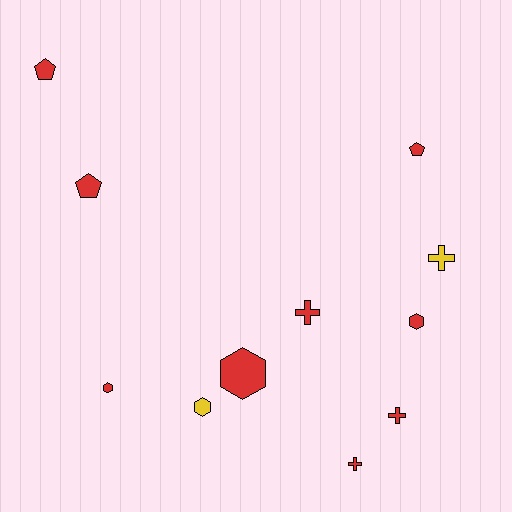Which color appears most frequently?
Red, with 9 objects.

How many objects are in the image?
There are 11 objects.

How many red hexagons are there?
There are 3 red hexagons.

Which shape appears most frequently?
Hexagon, with 4 objects.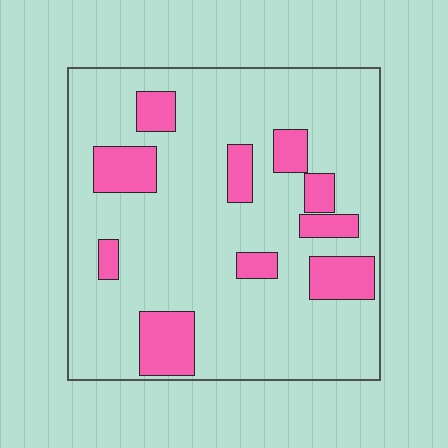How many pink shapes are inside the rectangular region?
10.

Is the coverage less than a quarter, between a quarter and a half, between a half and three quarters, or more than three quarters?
Less than a quarter.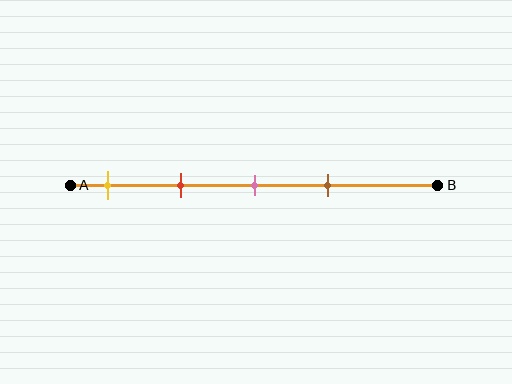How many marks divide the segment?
There are 4 marks dividing the segment.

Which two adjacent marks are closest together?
The pink and brown marks are the closest adjacent pair.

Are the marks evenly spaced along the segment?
Yes, the marks are approximately evenly spaced.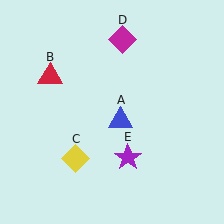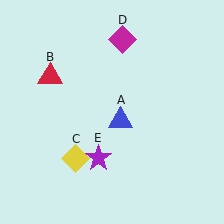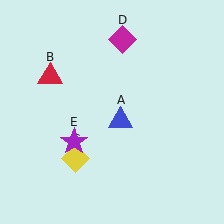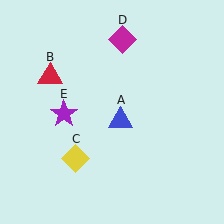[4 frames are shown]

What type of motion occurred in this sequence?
The purple star (object E) rotated clockwise around the center of the scene.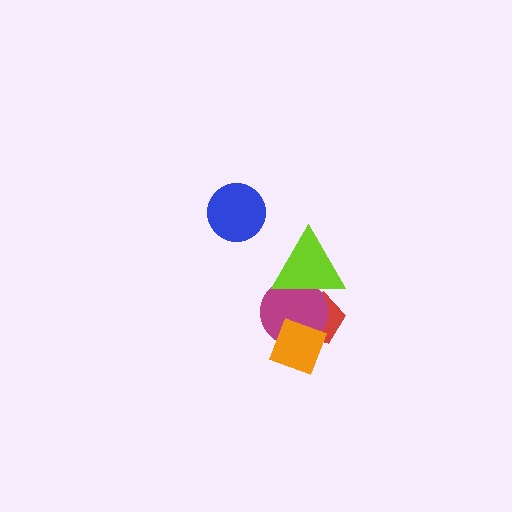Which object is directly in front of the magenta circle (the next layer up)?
The lime triangle is directly in front of the magenta circle.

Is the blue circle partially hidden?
No, no other shape covers it.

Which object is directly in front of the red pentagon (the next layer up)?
The magenta circle is directly in front of the red pentagon.